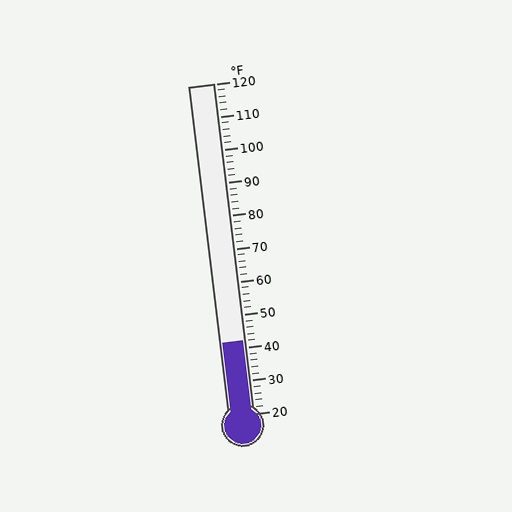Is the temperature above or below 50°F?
The temperature is below 50°F.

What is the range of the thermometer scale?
The thermometer scale ranges from 20°F to 120°F.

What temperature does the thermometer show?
The thermometer shows approximately 42°F.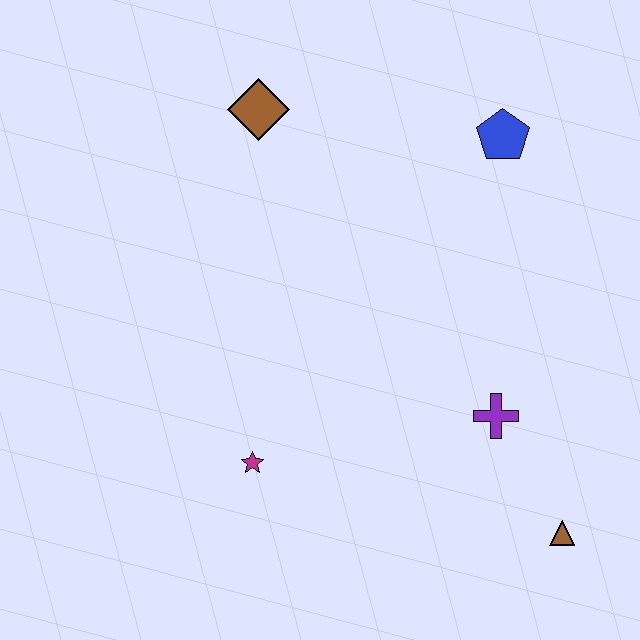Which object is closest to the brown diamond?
The blue pentagon is closest to the brown diamond.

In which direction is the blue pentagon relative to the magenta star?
The blue pentagon is above the magenta star.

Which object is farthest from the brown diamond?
The brown triangle is farthest from the brown diamond.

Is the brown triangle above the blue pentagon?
No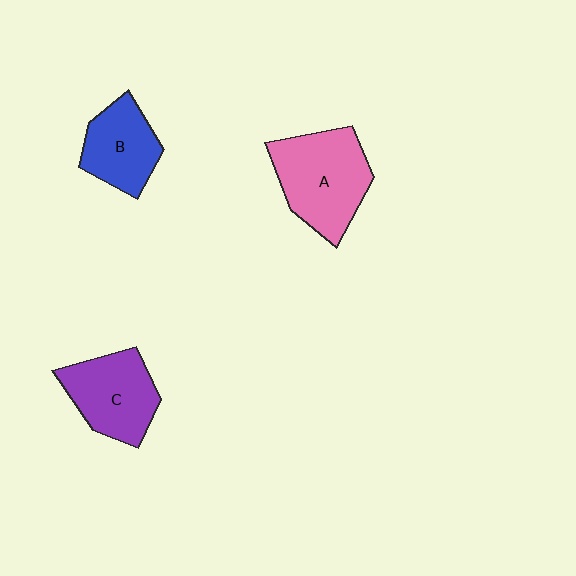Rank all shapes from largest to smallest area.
From largest to smallest: A (pink), C (purple), B (blue).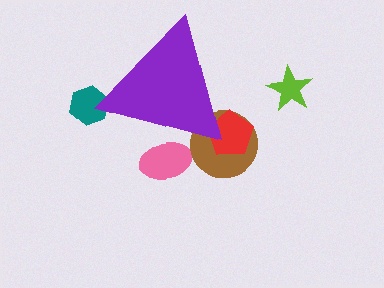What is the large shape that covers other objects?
A purple triangle.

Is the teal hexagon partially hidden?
Yes, the teal hexagon is partially hidden behind the purple triangle.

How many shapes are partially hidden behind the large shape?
4 shapes are partially hidden.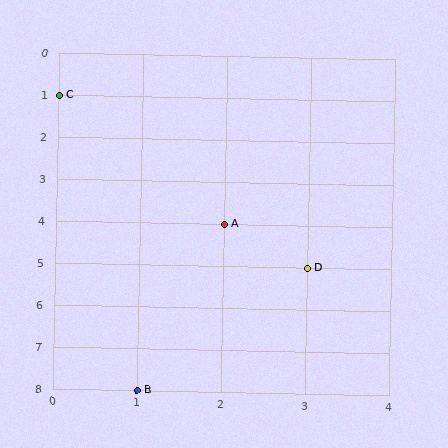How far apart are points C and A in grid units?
Points C and A are 2 columns and 3 rows apart (about 3.6 grid units diagonally).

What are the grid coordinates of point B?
Point B is at grid coordinates (1, 8).